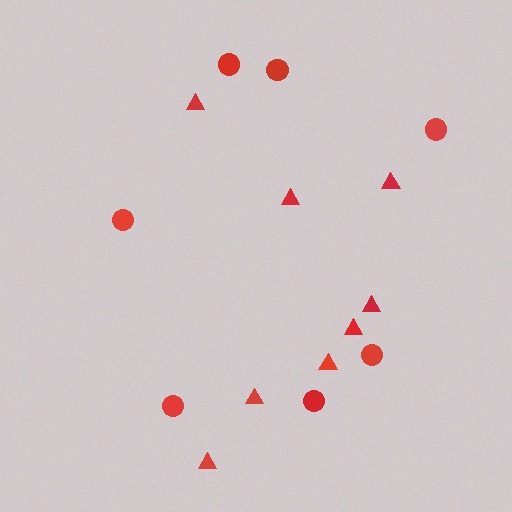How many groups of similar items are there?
There are 2 groups: one group of triangles (8) and one group of circles (7).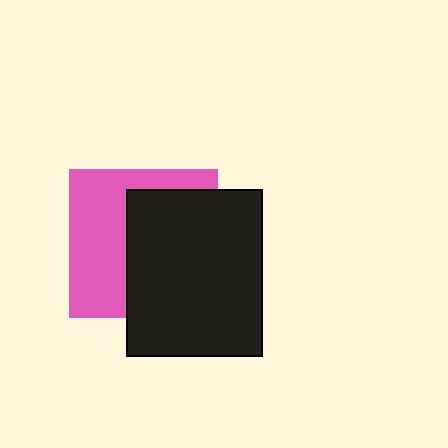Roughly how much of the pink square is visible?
About half of it is visible (roughly 46%).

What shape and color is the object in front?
The object in front is a black rectangle.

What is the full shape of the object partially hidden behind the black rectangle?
The partially hidden object is a pink square.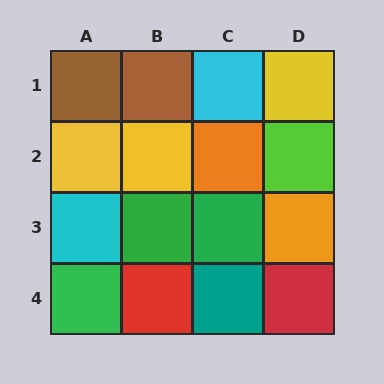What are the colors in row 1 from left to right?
Brown, brown, cyan, yellow.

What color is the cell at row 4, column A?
Green.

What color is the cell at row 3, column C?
Green.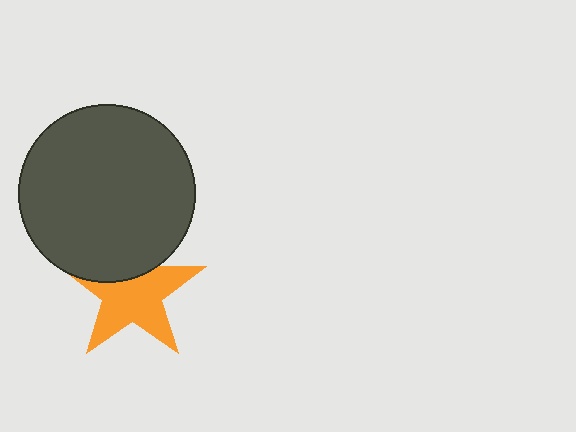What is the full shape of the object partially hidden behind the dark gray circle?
The partially hidden object is an orange star.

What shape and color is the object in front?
The object in front is a dark gray circle.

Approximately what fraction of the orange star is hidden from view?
Roughly 31% of the orange star is hidden behind the dark gray circle.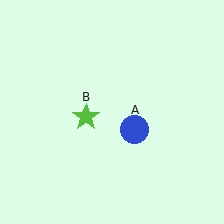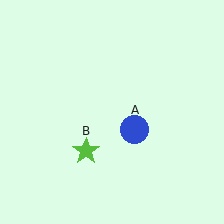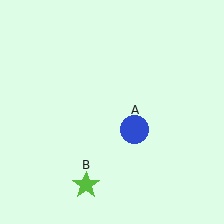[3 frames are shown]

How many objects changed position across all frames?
1 object changed position: lime star (object B).